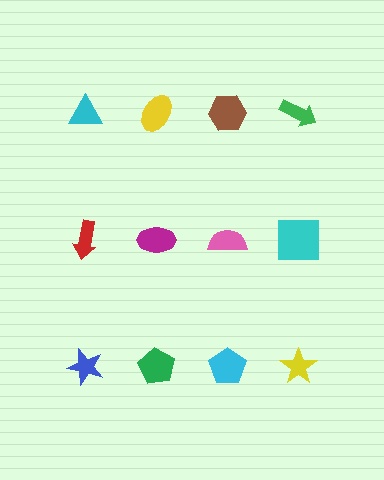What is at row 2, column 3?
A pink semicircle.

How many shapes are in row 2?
4 shapes.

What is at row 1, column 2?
A yellow ellipse.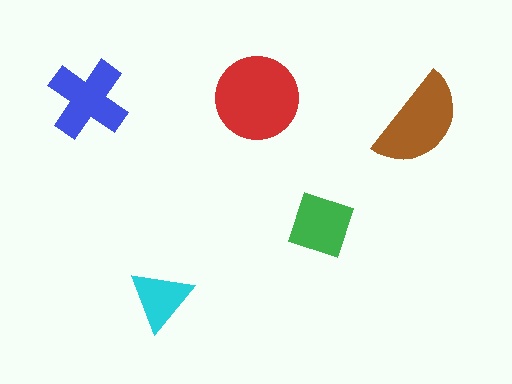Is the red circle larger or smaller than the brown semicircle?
Larger.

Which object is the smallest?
The cyan triangle.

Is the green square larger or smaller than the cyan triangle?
Larger.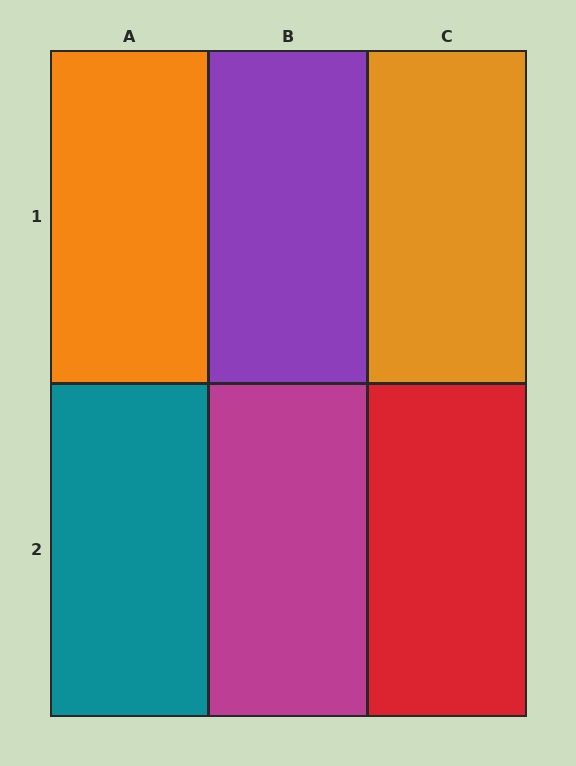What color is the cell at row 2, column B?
Magenta.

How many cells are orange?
2 cells are orange.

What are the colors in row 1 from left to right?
Orange, purple, orange.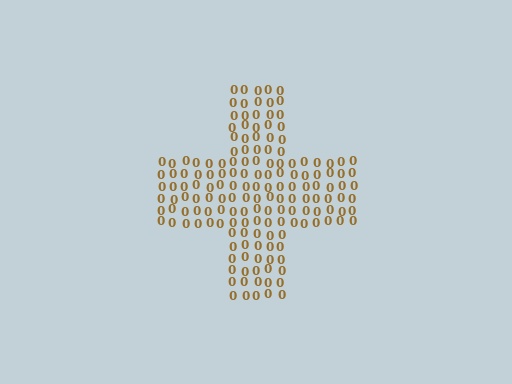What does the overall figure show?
The overall figure shows a cross.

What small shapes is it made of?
It is made of small digit 0's.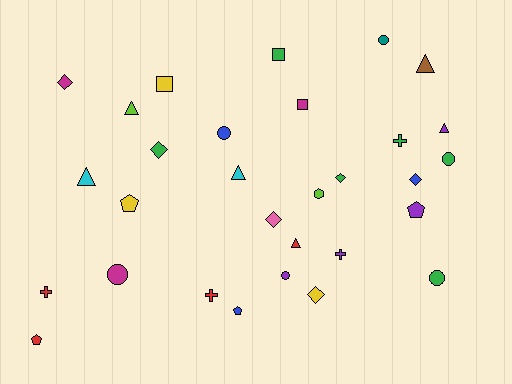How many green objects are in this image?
There are 6 green objects.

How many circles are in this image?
There are 6 circles.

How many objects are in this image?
There are 30 objects.